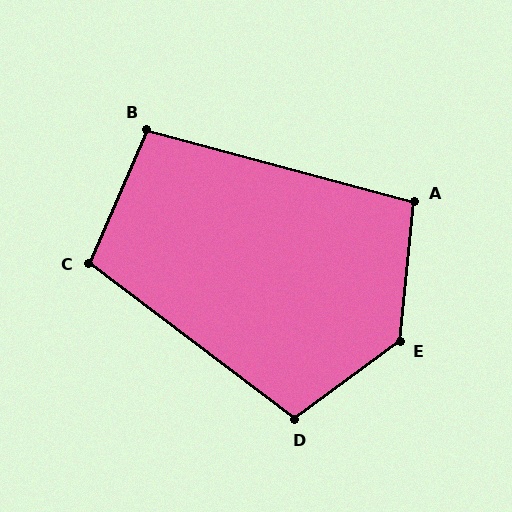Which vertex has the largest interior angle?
E, at approximately 132 degrees.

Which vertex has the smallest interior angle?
B, at approximately 98 degrees.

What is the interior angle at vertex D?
Approximately 107 degrees (obtuse).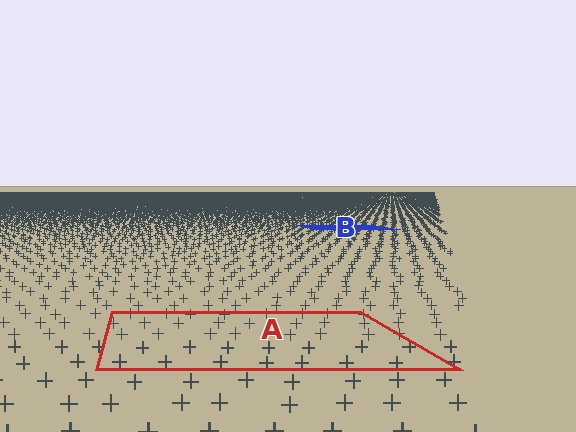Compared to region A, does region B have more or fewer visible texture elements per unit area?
Region B has more texture elements per unit area — they are packed more densely because it is farther away.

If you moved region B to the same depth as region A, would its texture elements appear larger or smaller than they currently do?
They would appear larger. At a closer depth, the same texture elements are projected at a bigger on-screen size.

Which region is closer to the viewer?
Region A is closer. The texture elements there are larger and more spread out.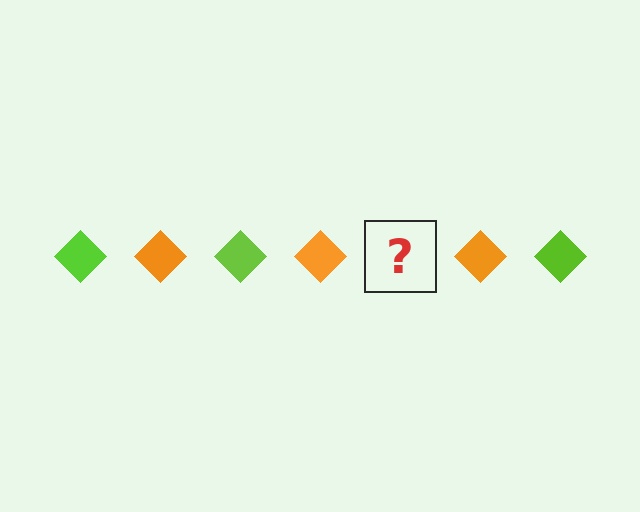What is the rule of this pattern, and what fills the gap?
The rule is that the pattern cycles through lime, orange diamonds. The gap should be filled with a lime diamond.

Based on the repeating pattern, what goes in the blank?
The blank should be a lime diamond.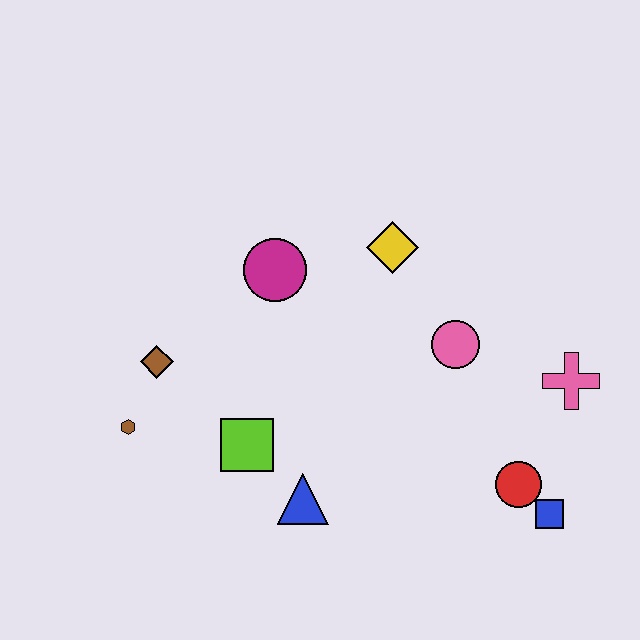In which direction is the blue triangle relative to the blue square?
The blue triangle is to the left of the blue square.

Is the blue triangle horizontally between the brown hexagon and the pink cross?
Yes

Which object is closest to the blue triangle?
The lime square is closest to the blue triangle.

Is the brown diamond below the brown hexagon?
No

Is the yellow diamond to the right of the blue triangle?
Yes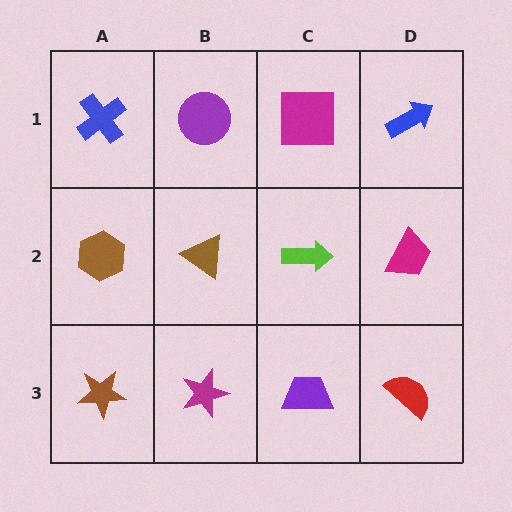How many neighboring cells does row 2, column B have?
4.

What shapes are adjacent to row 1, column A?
A brown hexagon (row 2, column A), a purple circle (row 1, column B).